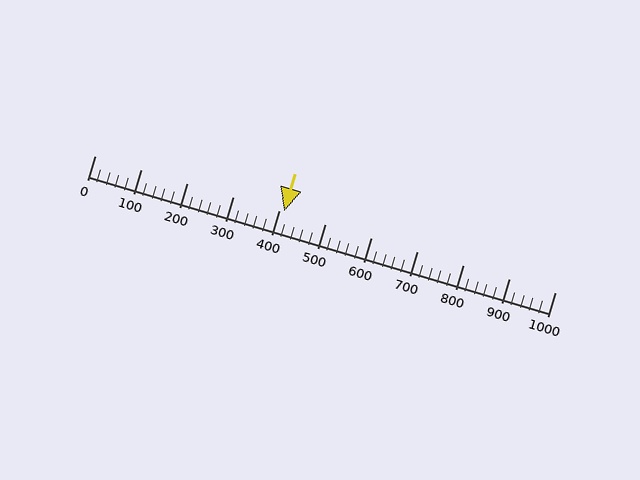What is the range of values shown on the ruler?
The ruler shows values from 0 to 1000.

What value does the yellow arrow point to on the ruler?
The yellow arrow points to approximately 411.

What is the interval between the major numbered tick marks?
The major tick marks are spaced 100 units apart.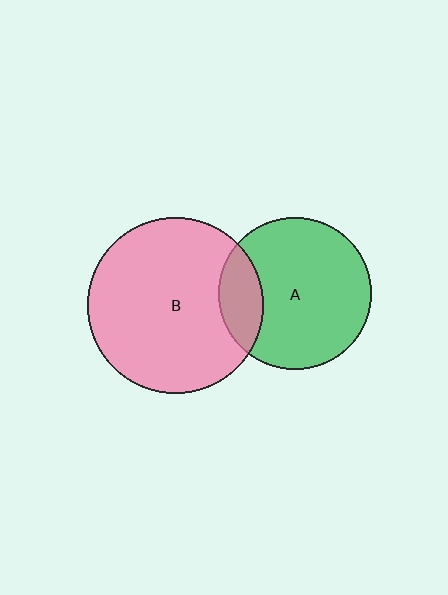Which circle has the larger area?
Circle B (pink).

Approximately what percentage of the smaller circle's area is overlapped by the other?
Approximately 20%.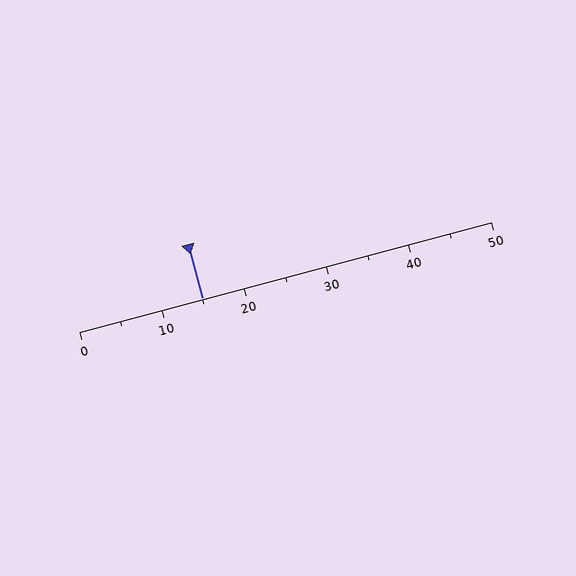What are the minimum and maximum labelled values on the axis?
The axis runs from 0 to 50.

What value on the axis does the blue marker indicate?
The marker indicates approximately 15.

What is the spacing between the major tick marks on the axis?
The major ticks are spaced 10 apart.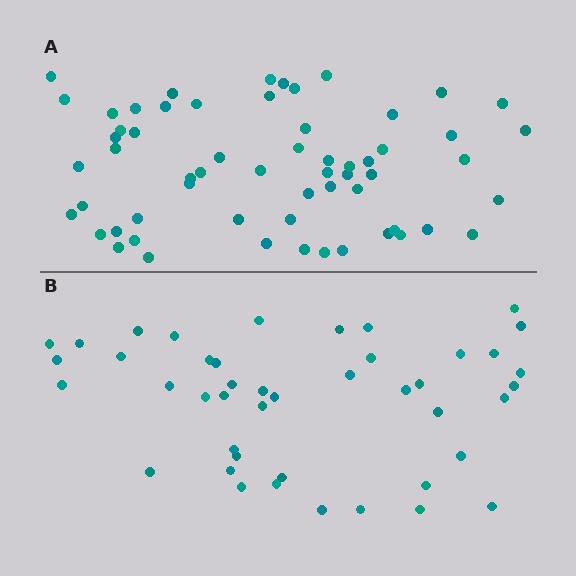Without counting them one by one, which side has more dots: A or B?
Region A (the top region) has more dots.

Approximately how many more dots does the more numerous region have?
Region A has approximately 15 more dots than region B.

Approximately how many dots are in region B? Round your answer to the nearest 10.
About 40 dots. (The exact count is 44, which rounds to 40.)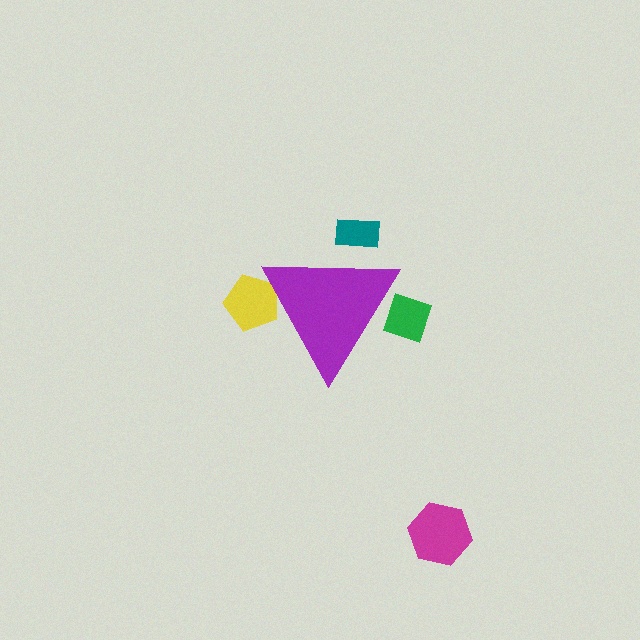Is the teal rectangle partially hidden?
Yes, the teal rectangle is partially hidden behind the purple triangle.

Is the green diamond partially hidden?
Yes, the green diamond is partially hidden behind the purple triangle.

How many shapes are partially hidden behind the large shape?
3 shapes are partially hidden.